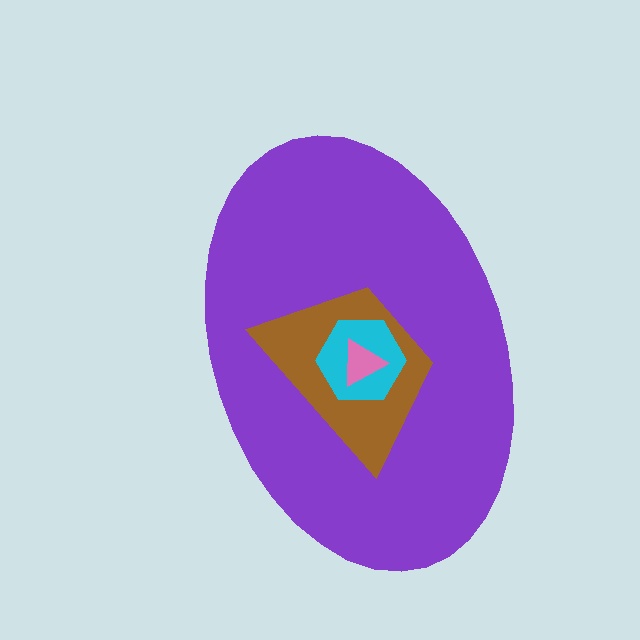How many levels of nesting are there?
4.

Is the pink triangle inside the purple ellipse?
Yes.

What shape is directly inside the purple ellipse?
The brown trapezoid.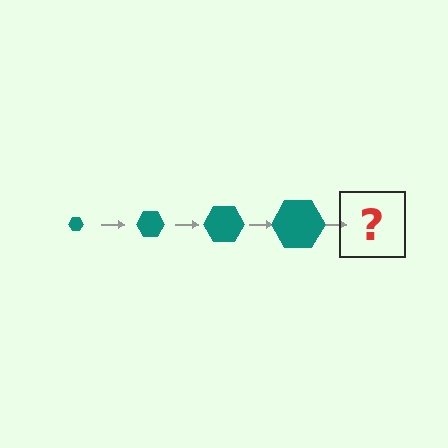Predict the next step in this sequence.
The next step is a teal hexagon, larger than the previous one.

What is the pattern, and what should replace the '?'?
The pattern is that the hexagon gets progressively larger each step. The '?' should be a teal hexagon, larger than the previous one.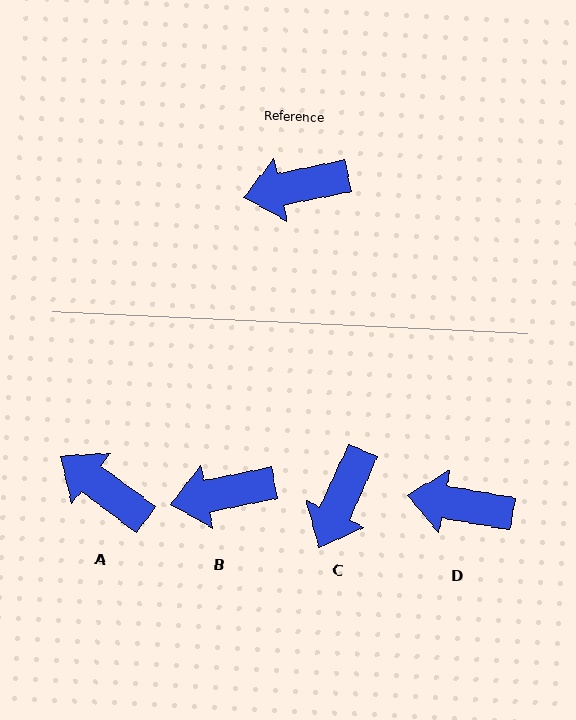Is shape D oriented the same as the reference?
No, it is off by about 22 degrees.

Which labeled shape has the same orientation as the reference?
B.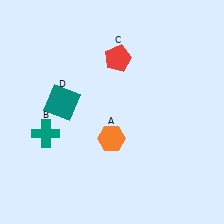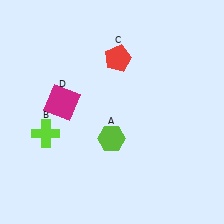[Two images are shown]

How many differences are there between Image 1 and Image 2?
There are 3 differences between the two images.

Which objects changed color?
A changed from orange to lime. B changed from teal to lime. D changed from teal to magenta.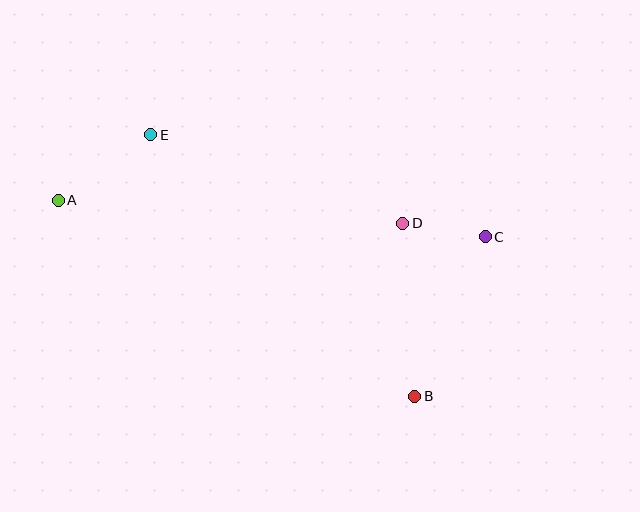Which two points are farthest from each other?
Points A and C are farthest from each other.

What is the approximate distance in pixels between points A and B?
The distance between A and B is approximately 407 pixels.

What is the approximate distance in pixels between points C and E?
The distance between C and E is approximately 349 pixels.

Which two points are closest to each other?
Points C and D are closest to each other.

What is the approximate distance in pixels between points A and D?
The distance between A and D is approximately 345 pixels.